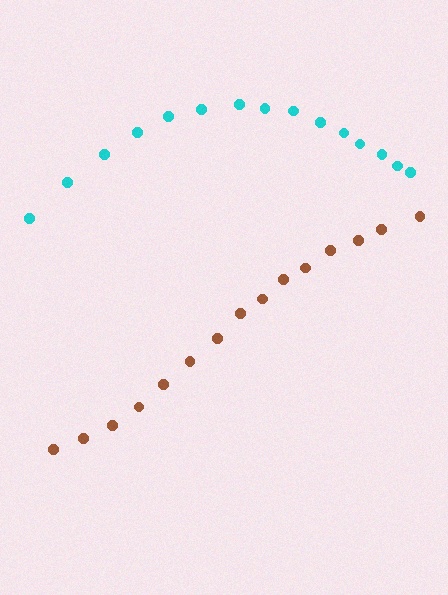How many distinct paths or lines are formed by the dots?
There are 2 distinct paths.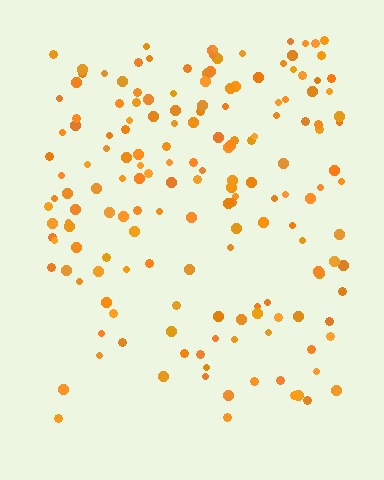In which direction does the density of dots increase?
From bottom to top, with the top side densest.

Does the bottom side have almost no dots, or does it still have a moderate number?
Still a moderate number, just noticeably fewer than the top.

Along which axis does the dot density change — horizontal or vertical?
Vertical.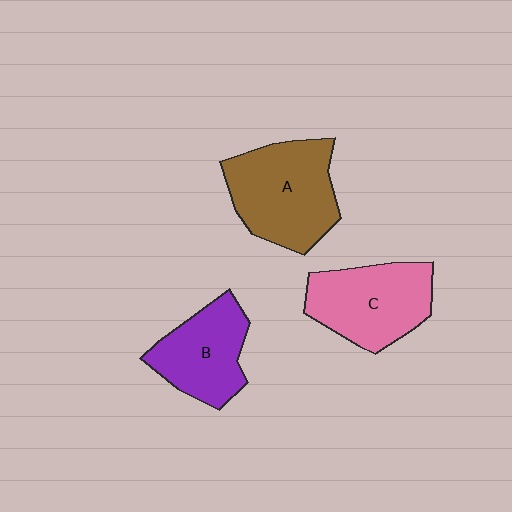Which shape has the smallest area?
Shape B (purple).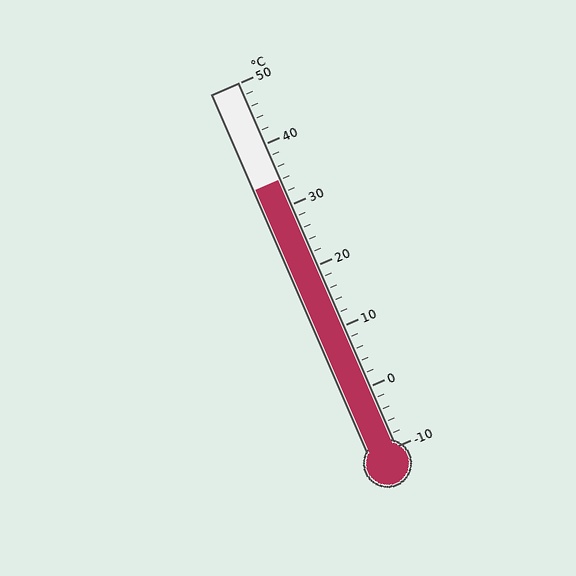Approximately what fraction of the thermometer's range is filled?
The thermometer is filled to approximately 75% of its range.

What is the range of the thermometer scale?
The thermometer scale ranges from -10°C to 50°C.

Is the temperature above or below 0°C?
The temperature is above 0°C.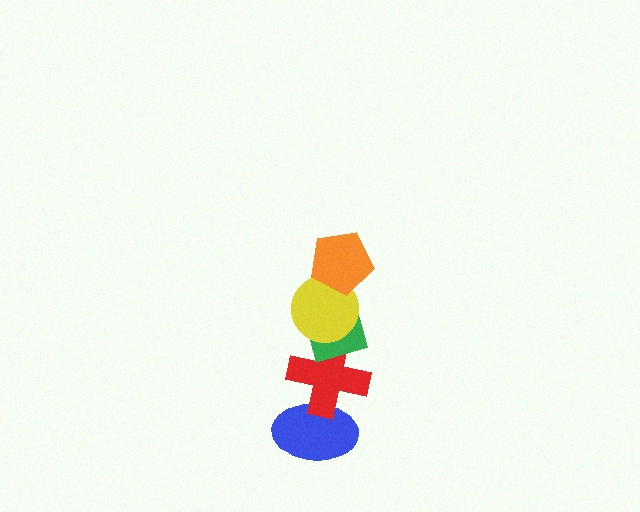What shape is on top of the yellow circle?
The orange pentagon is on top of the yellow circle.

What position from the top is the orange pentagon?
The orange pentagon is 1st from the top.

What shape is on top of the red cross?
The green diamond is on top of the red cross.